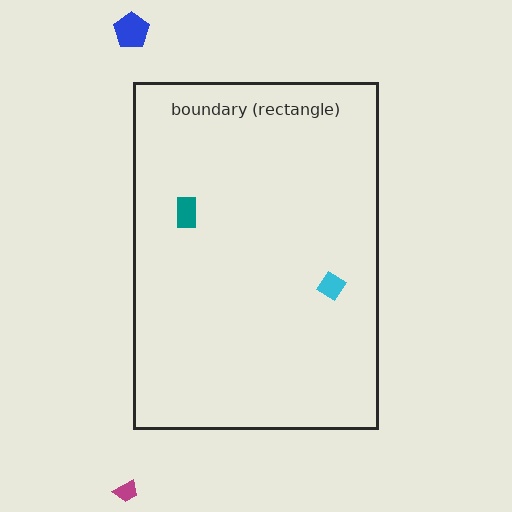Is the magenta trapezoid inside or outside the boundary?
Outside.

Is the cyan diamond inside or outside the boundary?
Inside.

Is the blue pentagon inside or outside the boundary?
Outside.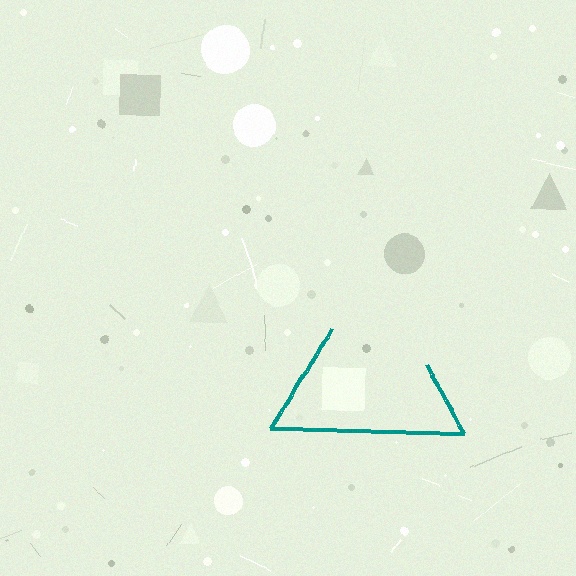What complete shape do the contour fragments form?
The contour fragments form a triangle.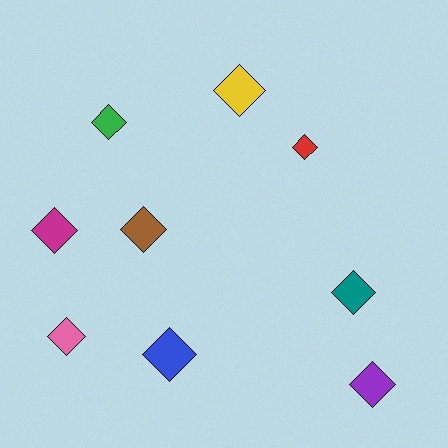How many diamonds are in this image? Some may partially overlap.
There are 9 diamonds.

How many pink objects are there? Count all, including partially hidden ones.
There is 1 pink object.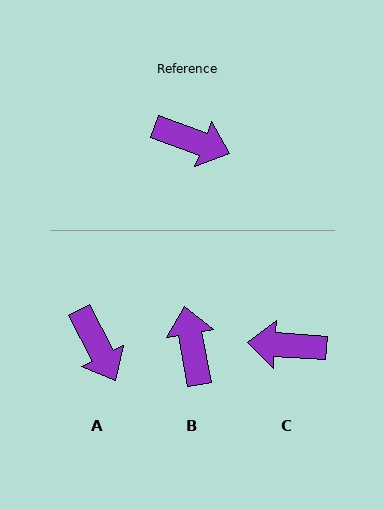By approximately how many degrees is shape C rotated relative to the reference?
Approximately 164 degrees clockwise.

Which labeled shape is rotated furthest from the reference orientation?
C, about 164 degrees away.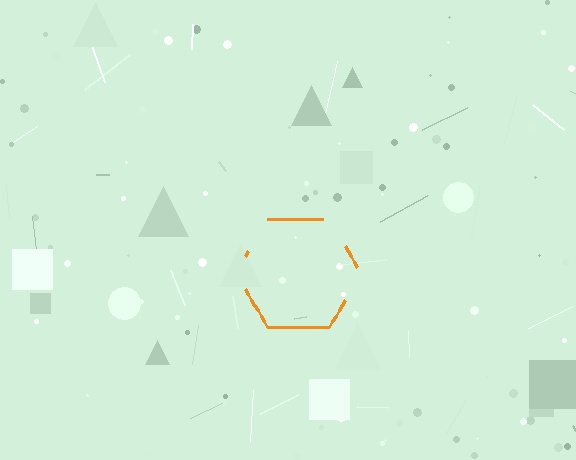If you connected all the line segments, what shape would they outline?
They would outline a hexagon.